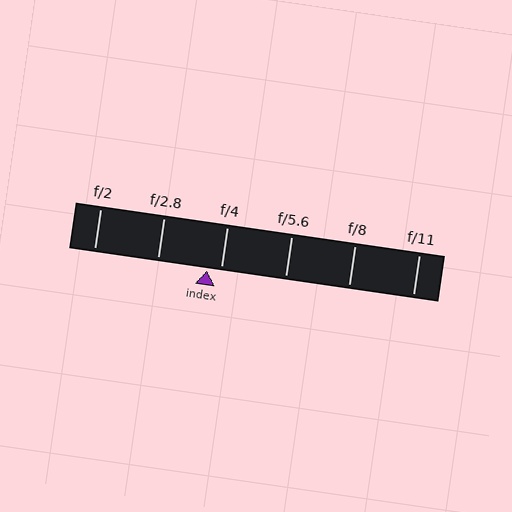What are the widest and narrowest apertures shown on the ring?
The widest aperture shown is f/2 and the narrowest is f/11.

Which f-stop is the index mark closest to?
The index mark is closest to f/4.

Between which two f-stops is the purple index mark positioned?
The index mark is between f/2.8 and f/4.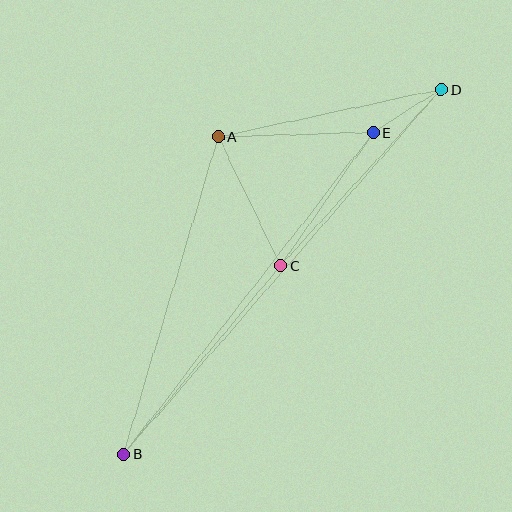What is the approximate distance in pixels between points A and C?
The distance between A and C is approximately 143 pixels.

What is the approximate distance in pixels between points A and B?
The distance between A and B is approximately 331 pixels.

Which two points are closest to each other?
Points D and E are closest to each other.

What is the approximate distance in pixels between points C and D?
The distance between C and D is approximately 238 pixels.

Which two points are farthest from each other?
Points B and D are farthest from each other.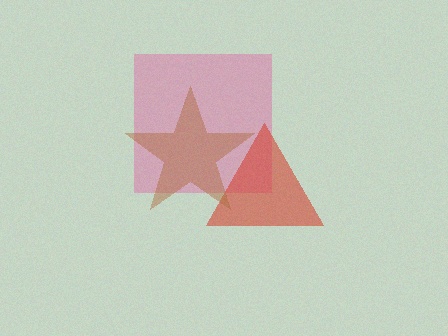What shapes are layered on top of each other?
The layered shapes are: a pink square, a red triangle, a brown star.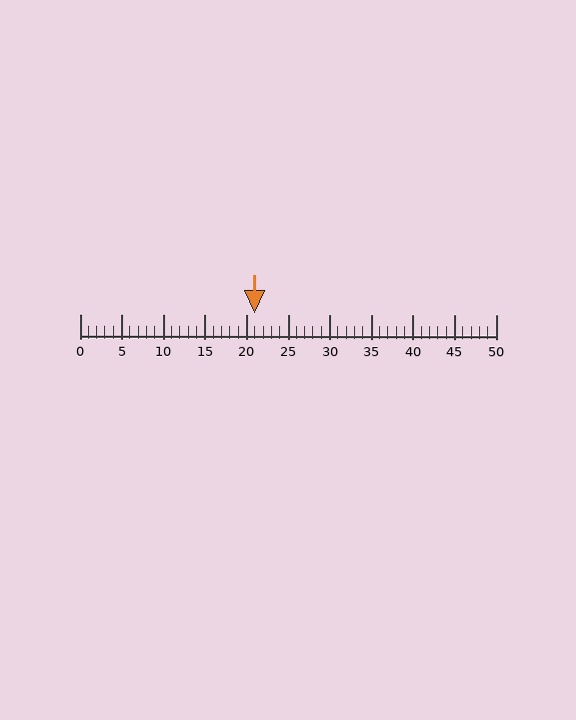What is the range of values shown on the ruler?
The ruler shows values from 0 to 50.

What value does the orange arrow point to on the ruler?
The orange arrow points to approximately 21.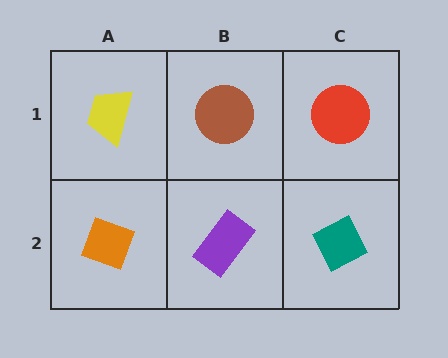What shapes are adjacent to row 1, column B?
A purple rectangle (row 2, column B), a yellow trapezoid (row 1, column A), a red circle (row 1, column C).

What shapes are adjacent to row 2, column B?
A brown circle (row 1, column B), an orange diamond (row 2, column A), a teal diamond (row 2, column C).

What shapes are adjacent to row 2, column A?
A yellow trapezoid (row 1, column A), a purple rectangle (row 2, column B).